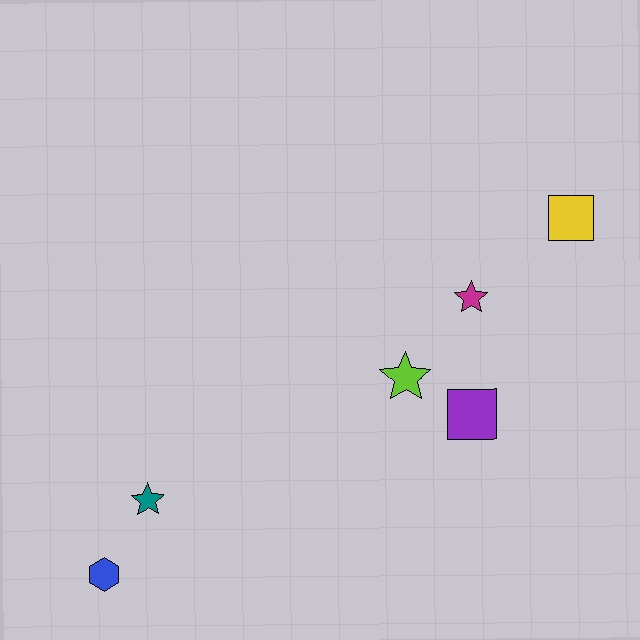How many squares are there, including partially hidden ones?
There are 2 squares.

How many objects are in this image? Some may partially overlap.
There are 6 objects.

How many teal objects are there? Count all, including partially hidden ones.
There is 1 teal object.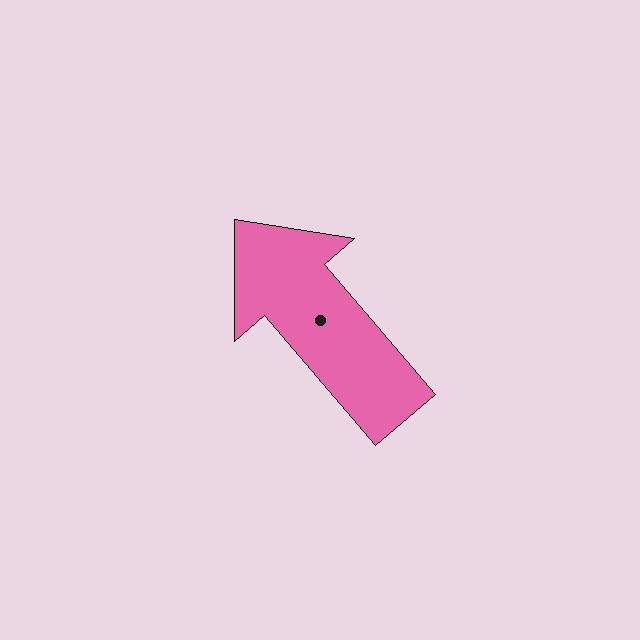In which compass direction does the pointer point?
Northwest.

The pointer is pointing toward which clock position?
Roughly 11 o'clock.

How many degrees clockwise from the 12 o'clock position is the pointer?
Approximately 320 degrees.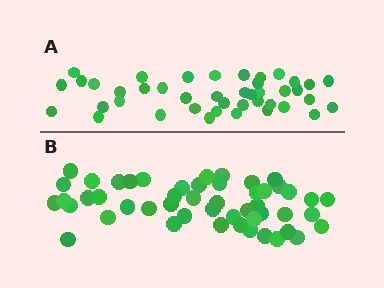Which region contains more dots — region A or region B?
Region B (the bottom region) has more dots.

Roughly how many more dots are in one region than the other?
Region B has roughly 8 or so more dots than region A.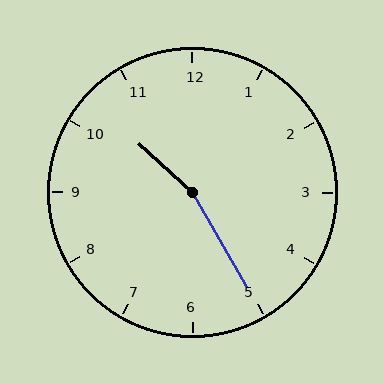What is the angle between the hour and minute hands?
Approximately 162 degrees.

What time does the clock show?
10:25.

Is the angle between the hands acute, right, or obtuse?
It is obtuse.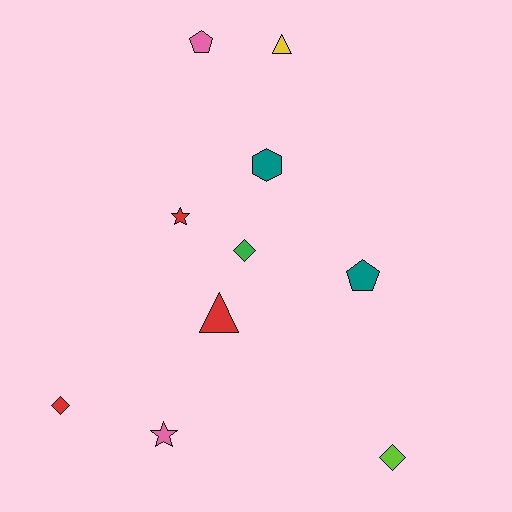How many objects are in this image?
There are 10 objects.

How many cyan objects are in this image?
There are no cyan objects.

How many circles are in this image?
There are no circles.